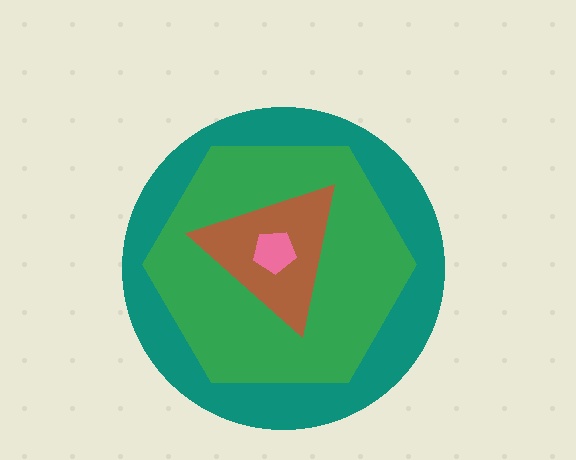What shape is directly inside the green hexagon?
The brown triangle.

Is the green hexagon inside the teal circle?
Yes.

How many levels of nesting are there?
4.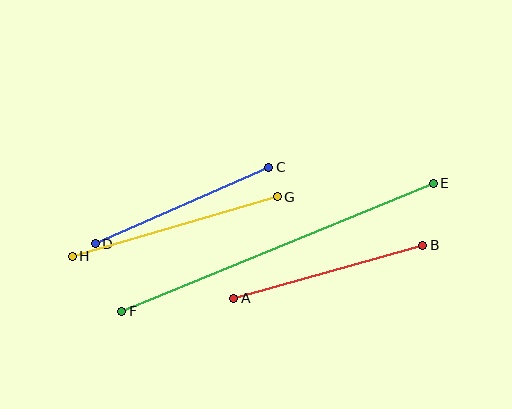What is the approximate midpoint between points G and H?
The midpoint is at approximately (175, 226) pixels.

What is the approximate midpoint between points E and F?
The midpoint is at approximately (278, 247) pixels.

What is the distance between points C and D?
The distance is approximately 190 pixels.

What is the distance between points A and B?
The distance is approximately 196 pixels.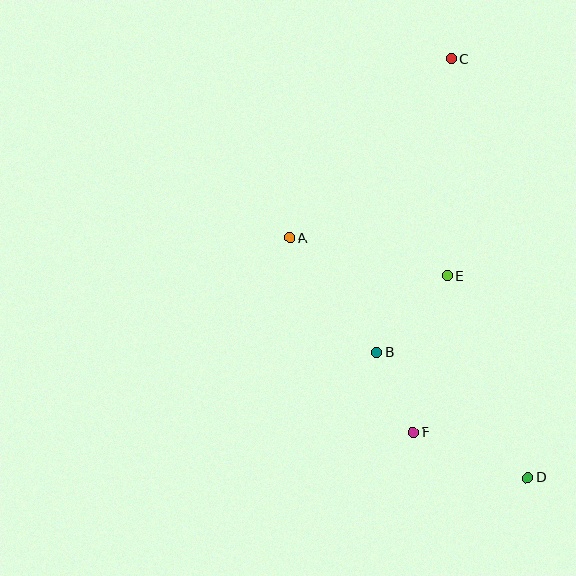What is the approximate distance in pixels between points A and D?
The distance between A and D is approximately 338 pixels.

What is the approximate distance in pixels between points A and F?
The distance between A and F is approximately 230 pixels.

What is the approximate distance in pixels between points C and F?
The distance between C and F is approximately 375 pixels.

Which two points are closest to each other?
Points B and F are closest to each other.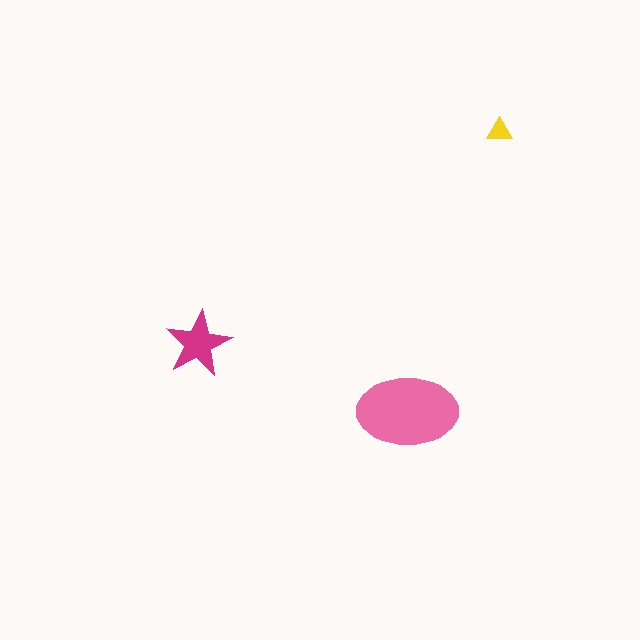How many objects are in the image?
There are 3 objects in the image.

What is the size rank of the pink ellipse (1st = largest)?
1st.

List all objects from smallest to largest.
The yellow triangle, the magenta star, the pink ellipse.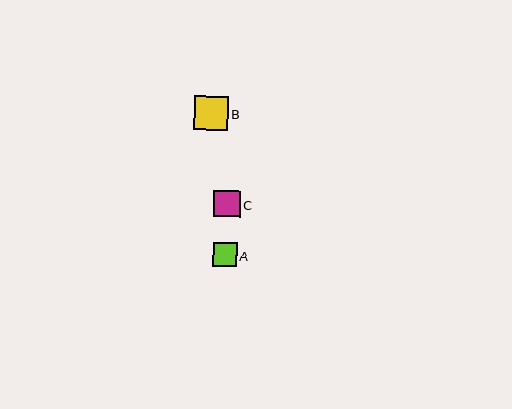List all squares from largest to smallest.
From largest to smallest: B, C, A.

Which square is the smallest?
Square A is the smallest with a size of approximately 24 pixels.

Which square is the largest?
Square B is the largest with a size of approximately 34 pixels.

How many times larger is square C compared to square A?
Square C is approximately 1.1 times the size of square A.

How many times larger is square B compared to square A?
Square B is approximately 1.4 times the size of square A.